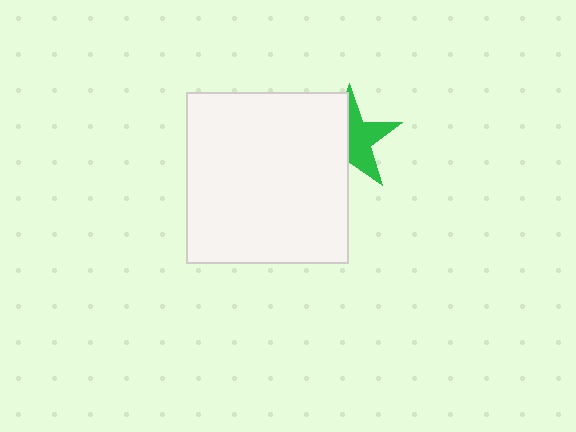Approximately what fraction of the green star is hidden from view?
Roughly 50% of the green star is hidden behind the white rectangle.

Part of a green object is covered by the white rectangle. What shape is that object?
It is a star.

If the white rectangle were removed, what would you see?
You would see the complete green star.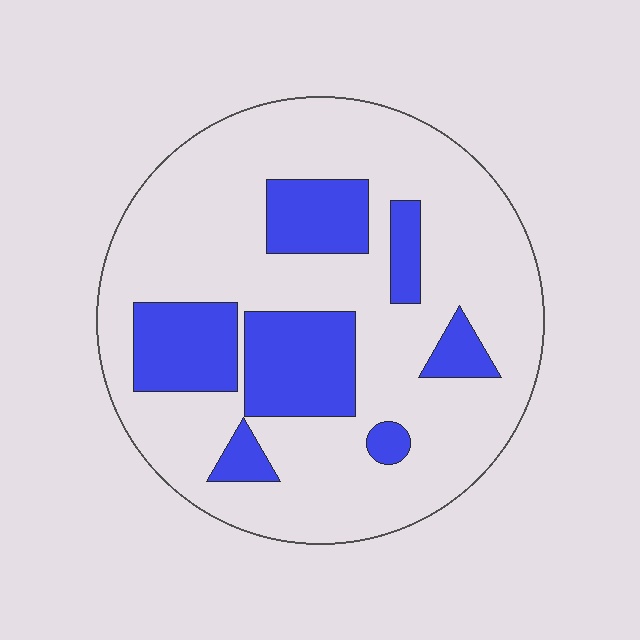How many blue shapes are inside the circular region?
7.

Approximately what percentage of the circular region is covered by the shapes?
Approximately 25%.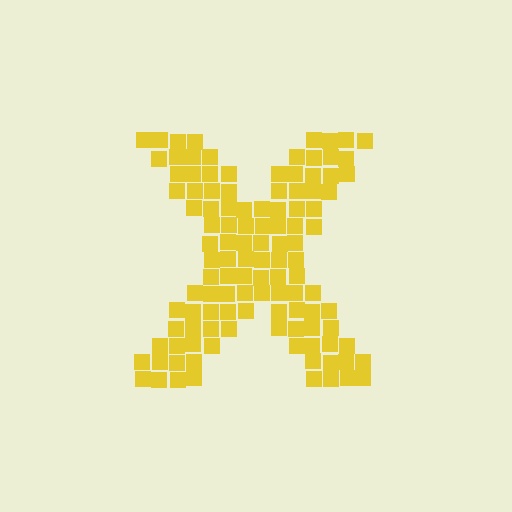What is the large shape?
The large shape is the letter X.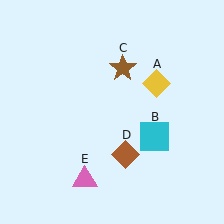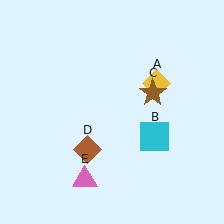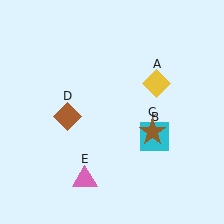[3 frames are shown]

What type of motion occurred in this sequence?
The brown star (object C), brown diamond (object D) rotated clockwise around the center of the scene.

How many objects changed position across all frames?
2 objects changed position: brown star (object C), brown diamond (object D).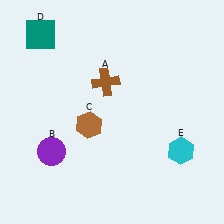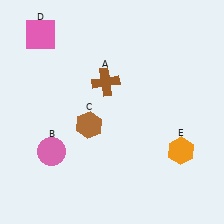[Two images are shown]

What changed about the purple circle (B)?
In Image 1, B is purple. In Image 2, it changed to pink.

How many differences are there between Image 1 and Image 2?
There are 3 differences between the two images.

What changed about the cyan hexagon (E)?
In Image 1, E is cyan. In Image 2, it changed to orange.